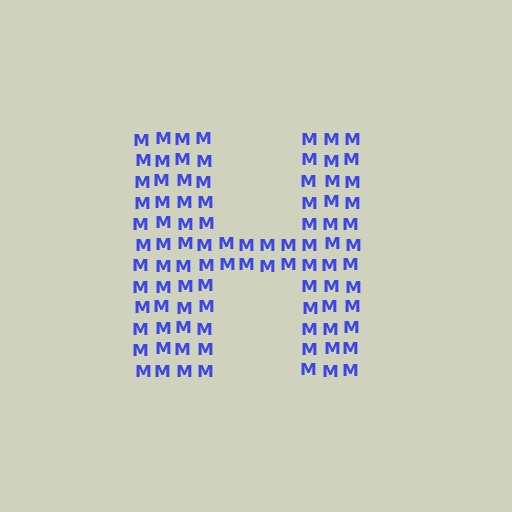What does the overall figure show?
The overall figure shows the letter H.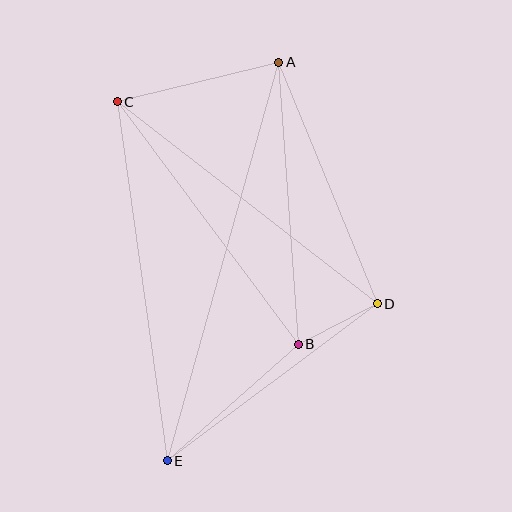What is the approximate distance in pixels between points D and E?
The distance between D and E is approximately 263 pixels.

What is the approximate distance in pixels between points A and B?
The distance between A and B is approximately 282 pixels.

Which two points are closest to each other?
Points B and D are closest to each other.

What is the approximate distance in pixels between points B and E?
The distance between B and E is approximately 176 pixels.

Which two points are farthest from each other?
Points A and E are farthest from each other.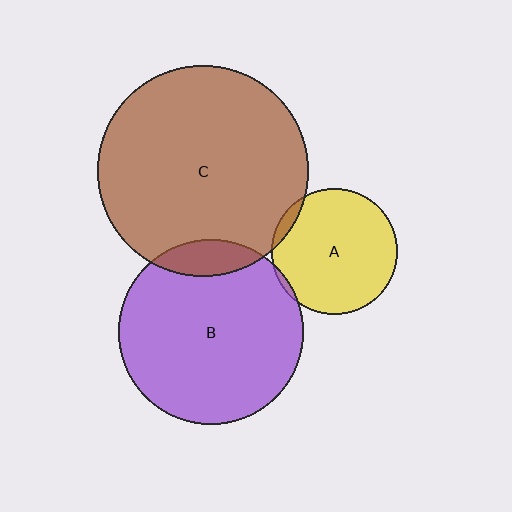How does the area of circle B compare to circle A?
Approximately 2.1 times.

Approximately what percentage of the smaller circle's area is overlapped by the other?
Approximately 5%.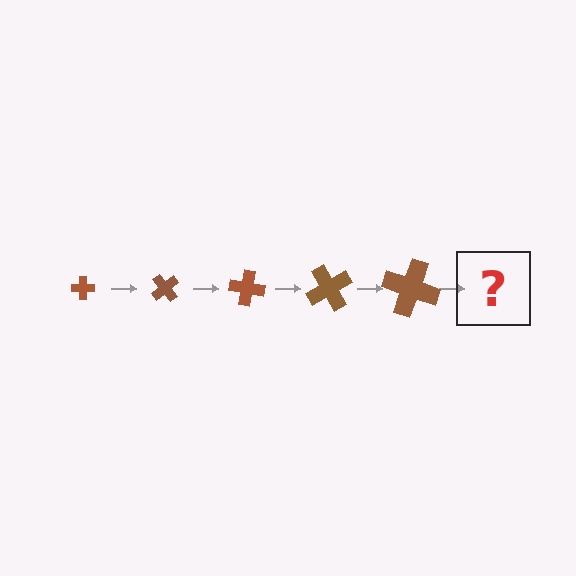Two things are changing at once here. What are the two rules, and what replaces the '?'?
The two rules are that the cross grows larger each step and it rotates 50 degrees each step. The '?' should be a cross, larger than the previous one and rotated 250 degrees from the start.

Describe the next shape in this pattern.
It should be a cross, larger than the previous one and rotated 250 degrees from the start.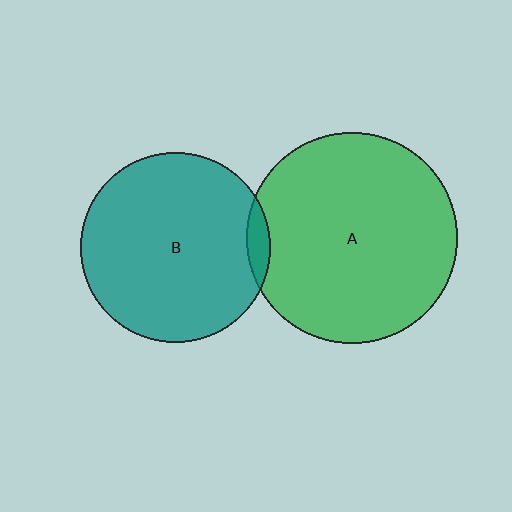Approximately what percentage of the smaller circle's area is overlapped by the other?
Approximately 5%.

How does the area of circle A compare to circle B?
Approximately 1.2 times.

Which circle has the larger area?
Circle A (green).